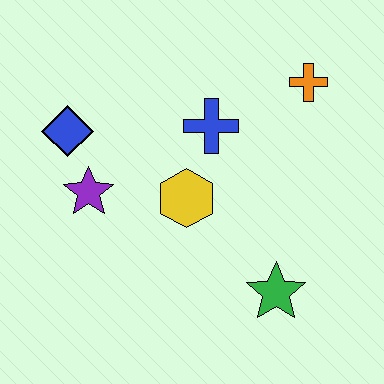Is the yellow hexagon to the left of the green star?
Yes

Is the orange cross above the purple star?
Yes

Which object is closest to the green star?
The yellow hexagon is closest to the green star.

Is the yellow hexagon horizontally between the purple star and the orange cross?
Yes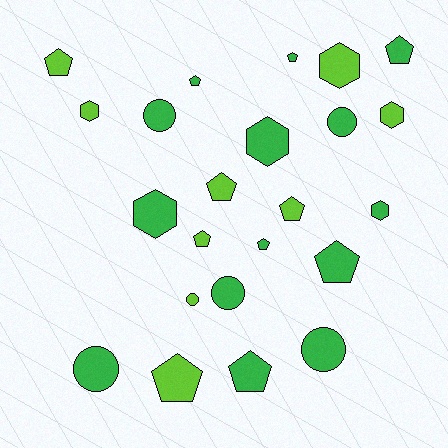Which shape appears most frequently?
Pentagon, with 11 objects.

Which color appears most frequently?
Green, with 14 objects.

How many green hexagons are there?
There are 3 green hexagons.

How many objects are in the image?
There are 23 objects.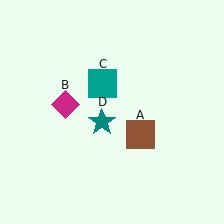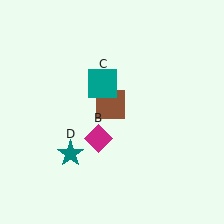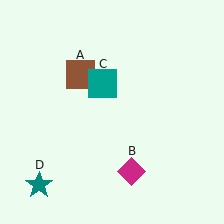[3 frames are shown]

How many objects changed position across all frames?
3 objects changed position: brown square (object A), magenta diamond (object B), teal star (object D).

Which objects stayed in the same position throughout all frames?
Teal square (object C) remained stationary.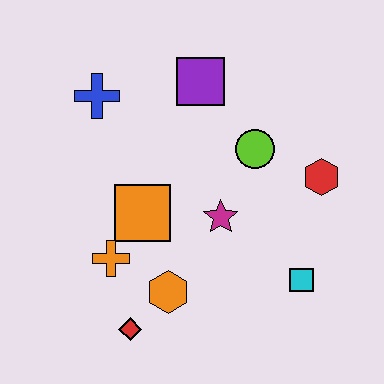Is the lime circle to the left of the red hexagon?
Yes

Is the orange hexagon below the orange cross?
Yes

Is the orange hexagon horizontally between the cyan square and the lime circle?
No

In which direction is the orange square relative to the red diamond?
The orange square is above the red diamond.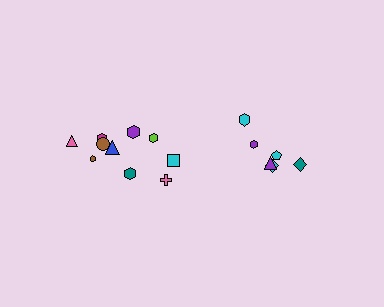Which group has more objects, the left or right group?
The left group.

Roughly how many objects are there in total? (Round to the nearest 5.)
Roughly 15 objects in total.